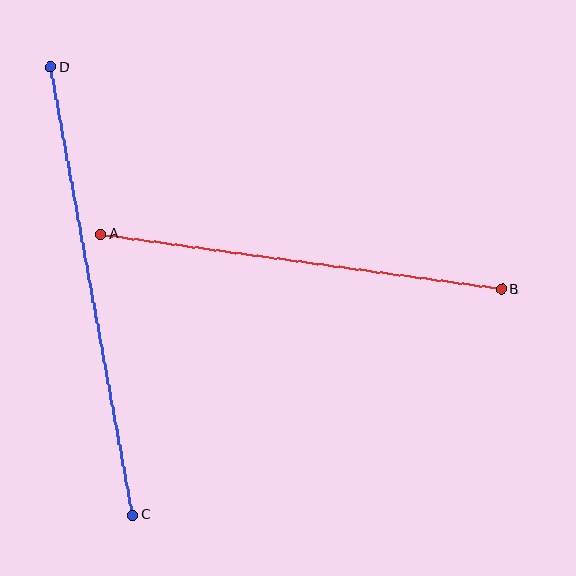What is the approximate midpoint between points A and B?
The midpoint is at approximately (301, 262) pixels.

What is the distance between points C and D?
The distance is approximately 455 pixels.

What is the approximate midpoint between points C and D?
The midpoint is at approximately (92, 291) pixels.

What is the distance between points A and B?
The distance is approximately 404 pixels.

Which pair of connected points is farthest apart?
Points C and D are farthest apart.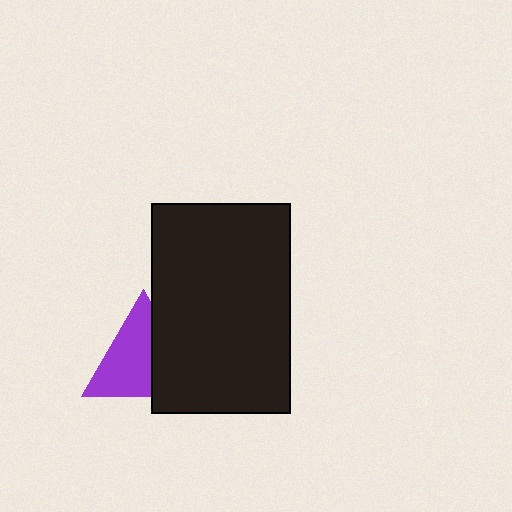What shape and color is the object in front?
The object in front is a black rectangle.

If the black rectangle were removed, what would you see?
You would see the complete purple triangle.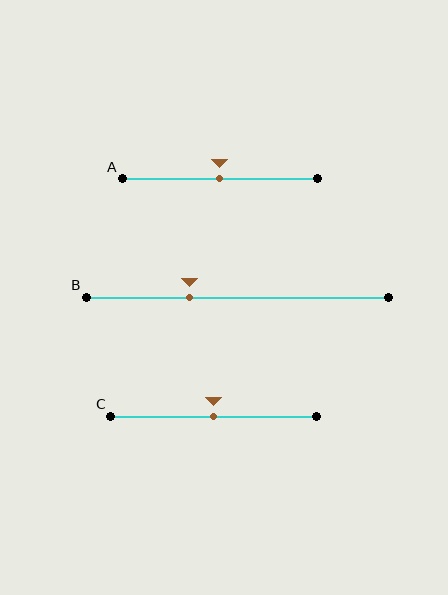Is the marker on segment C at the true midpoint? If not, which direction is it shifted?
Yes, the marker on segment C is at the true midpoint.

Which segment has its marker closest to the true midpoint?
Segment A has its marker closest to the true midpoint.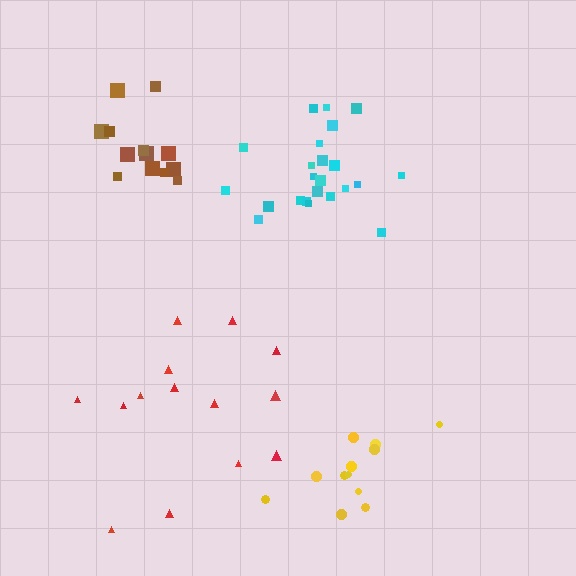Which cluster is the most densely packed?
Cyan.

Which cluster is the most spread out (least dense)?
Red.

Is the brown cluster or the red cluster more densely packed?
Brown.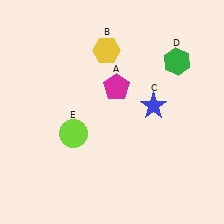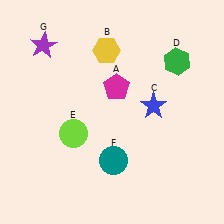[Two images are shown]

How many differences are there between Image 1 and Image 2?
There are 2 differences between the two images.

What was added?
A teal circle (F), a purple star (G) were added in Image 2.